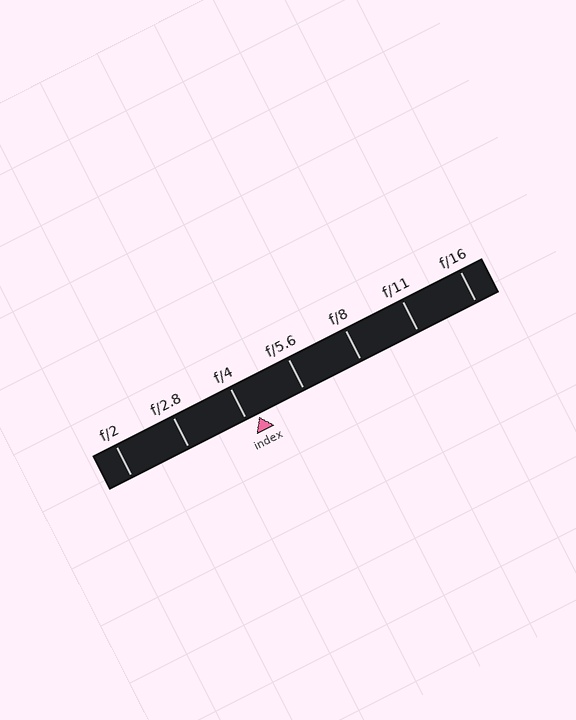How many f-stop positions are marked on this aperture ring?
There are 7 f-stop positions marked.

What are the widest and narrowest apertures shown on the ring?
The widest aperture shown is f/2 and the narrowest is f/16.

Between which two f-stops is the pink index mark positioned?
The index mark is between f/4 and f/5.6.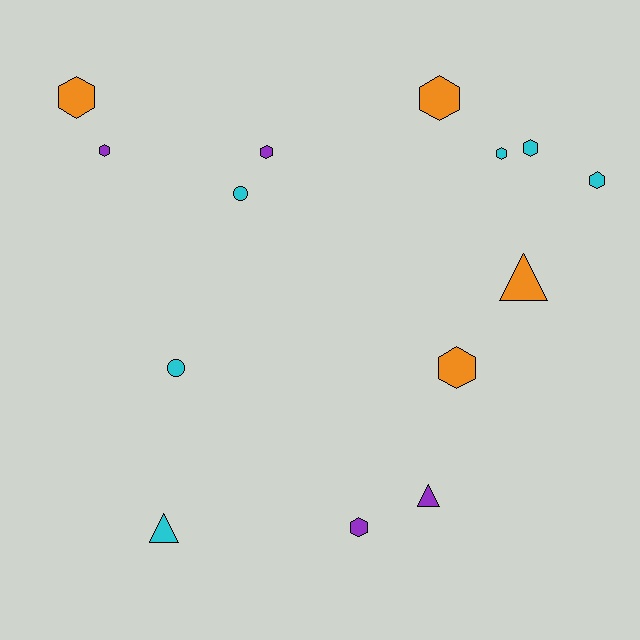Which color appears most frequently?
Cyan, with 6 objects.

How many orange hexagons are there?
There are 3 orange hexagons.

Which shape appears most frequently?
Hexagon, with 9 objects.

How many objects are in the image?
There are 14 objects.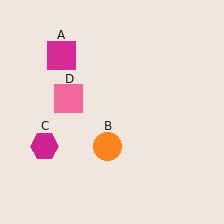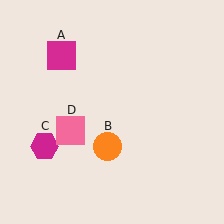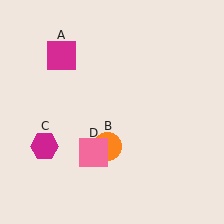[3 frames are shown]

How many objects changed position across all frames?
1 object changed position: pink square (object D).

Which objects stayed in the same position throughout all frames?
Magenta square (object A) and orange circle (object B) and magenta hexagon (object C) remained stationary.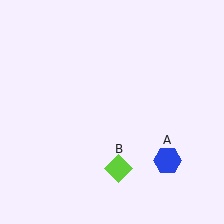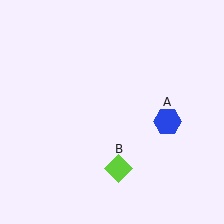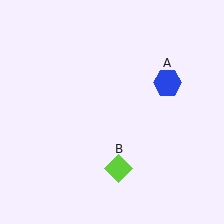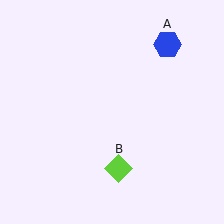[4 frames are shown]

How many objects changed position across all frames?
1 object changed position: blue hexagon (object A).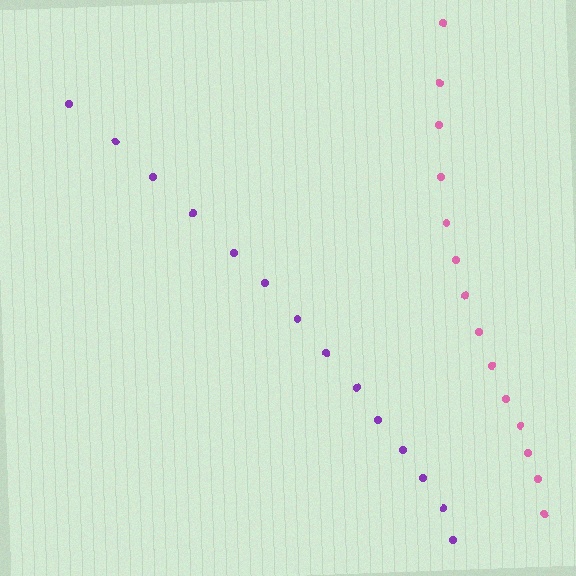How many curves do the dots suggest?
There are 2 distinct paths.